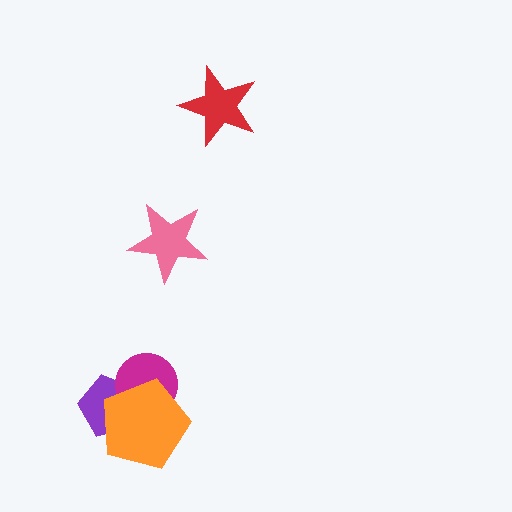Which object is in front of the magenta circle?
The orange pentagon is in front of the magenta circle.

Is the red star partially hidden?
No, no other shape covers it.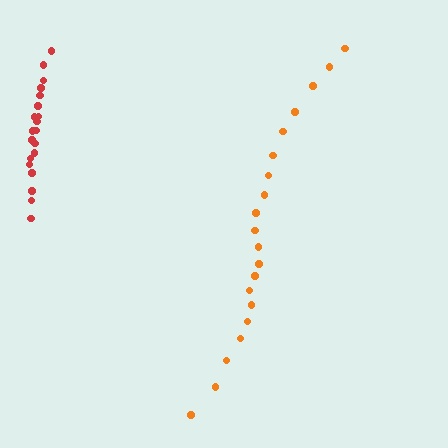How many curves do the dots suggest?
There are 2 distinct paths.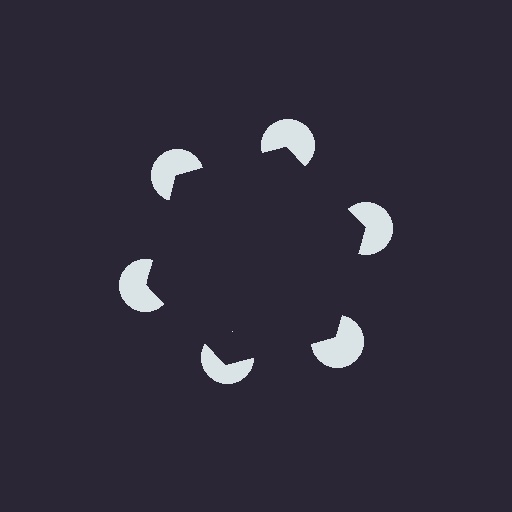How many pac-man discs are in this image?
There are 6 — one at each vertex of the illusory hexagon.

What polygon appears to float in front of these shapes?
An illusory hexagon — its edges are inferred from the aligned wedge cuts in the pac-man discs, not physically drawn.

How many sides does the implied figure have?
6 sides.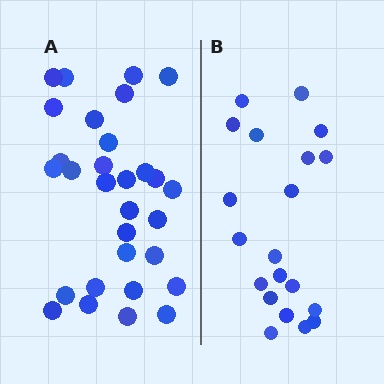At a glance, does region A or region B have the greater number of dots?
Region A (the left region) has more dots.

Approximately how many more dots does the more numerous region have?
Region A has roughly 10 or so more dots than region B.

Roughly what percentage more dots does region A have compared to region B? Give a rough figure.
About 50% more.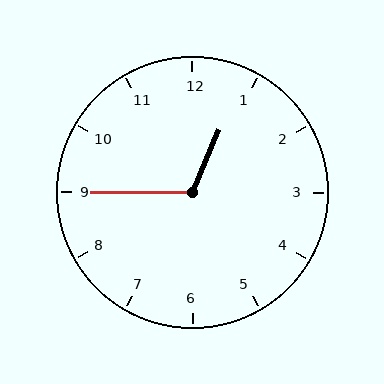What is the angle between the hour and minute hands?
Approximately 112 degrees.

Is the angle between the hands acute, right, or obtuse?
It is obtuse.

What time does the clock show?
12:45.